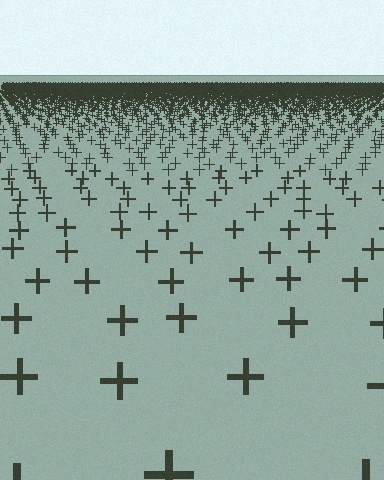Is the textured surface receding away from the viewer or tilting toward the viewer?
The surface is receding away from the viewer. Texture elements get smaller and denser toward the top.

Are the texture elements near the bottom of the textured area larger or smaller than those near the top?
Larger. Near the bottom, elements are closer to the viewer and appear at a bigger on-screen size.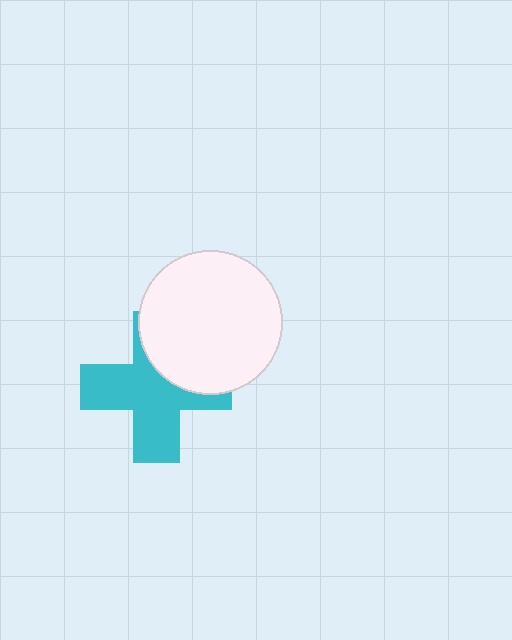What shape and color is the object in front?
The object in front is a white circle.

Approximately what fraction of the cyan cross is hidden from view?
Roughly 33% of the cyan cross is hidden behind the white circle.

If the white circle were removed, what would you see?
You would see the complete cyan cross.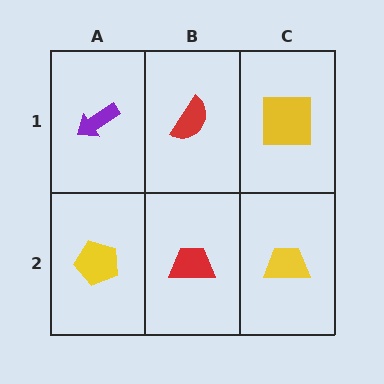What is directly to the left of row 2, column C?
A red trapezoid.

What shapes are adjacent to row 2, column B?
A red semicircle (row 1, column B), a yellow pentagon (row 2, column A), a yellow trapezoid (row 2, column C).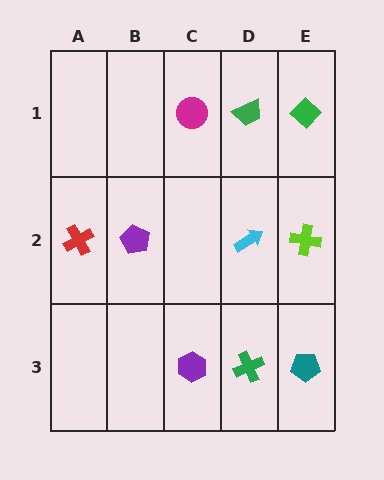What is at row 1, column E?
A green diamond.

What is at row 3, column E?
A teal pentagon.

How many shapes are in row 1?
3 shapes.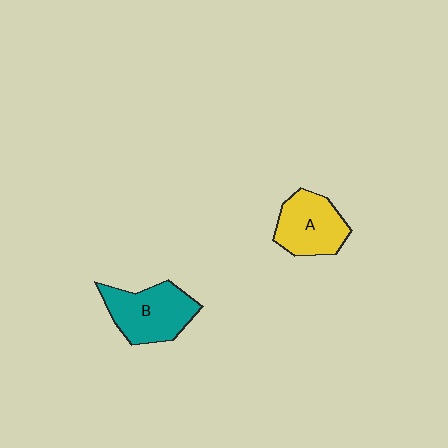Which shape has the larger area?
Shape B (teal).